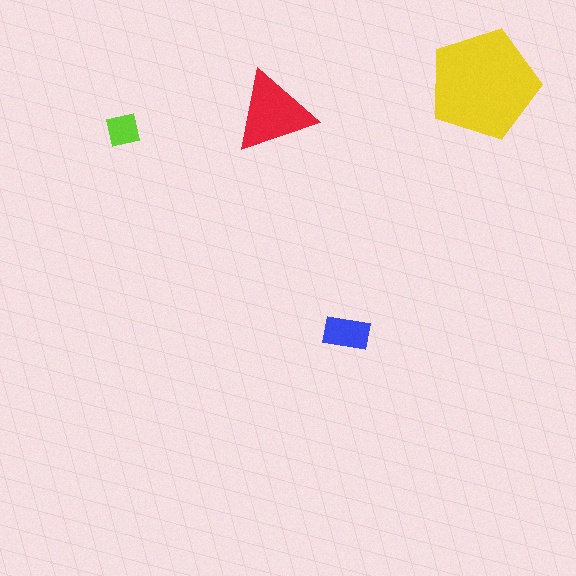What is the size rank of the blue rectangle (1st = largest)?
3rd.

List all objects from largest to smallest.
The yellow pentagon, the red triangle, the blue rectangle, the lime square.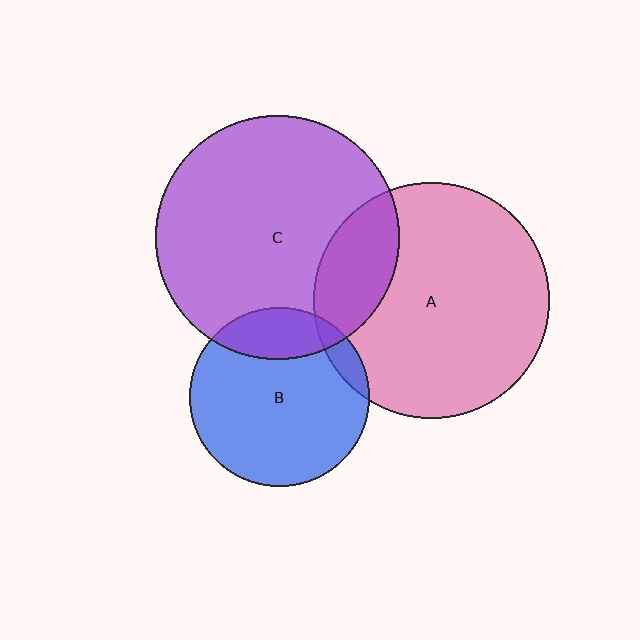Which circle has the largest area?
Circle C (purple).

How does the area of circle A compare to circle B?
Approximately 1.7 times.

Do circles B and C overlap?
Yes.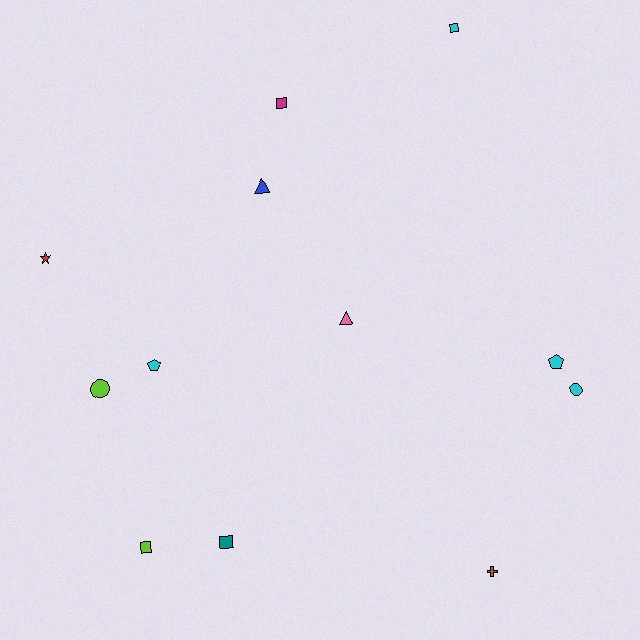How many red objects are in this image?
There is 1 red object.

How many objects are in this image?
There are 12 objects.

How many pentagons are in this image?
There are 2 pentagons.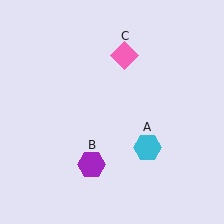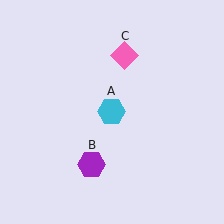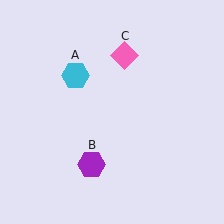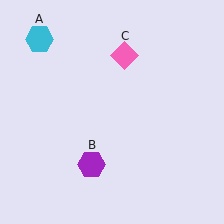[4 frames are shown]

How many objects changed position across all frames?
1 object changed position: cyan hexagon (object A).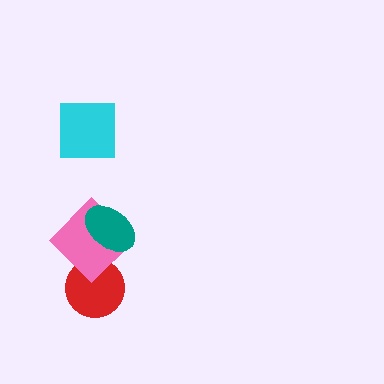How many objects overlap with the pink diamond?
2 objects overlap with the pink diamond.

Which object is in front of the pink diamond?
The teal ellipse is in front of the pink diamond.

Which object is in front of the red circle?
The pink diamond is in front of the red circle.